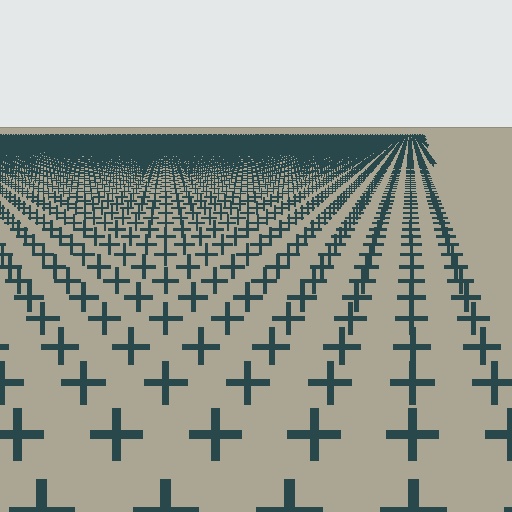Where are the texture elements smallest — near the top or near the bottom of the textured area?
Near the top.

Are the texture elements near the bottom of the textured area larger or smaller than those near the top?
Larger. Near the bottom, elements are closer to the viewer and appear at a bigger on-screen size.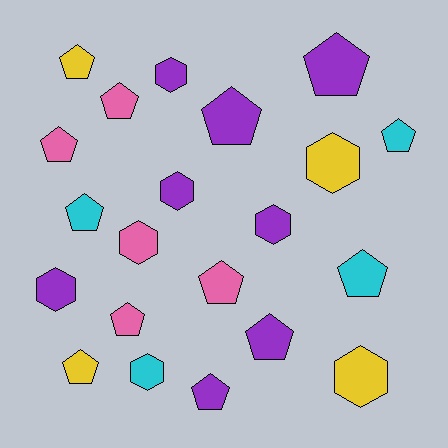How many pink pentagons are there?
There are 4 pink pentagons.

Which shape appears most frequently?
Pentagon, with 13 objects.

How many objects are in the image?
There are 21 objects.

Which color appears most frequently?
Purple, with 8 objects.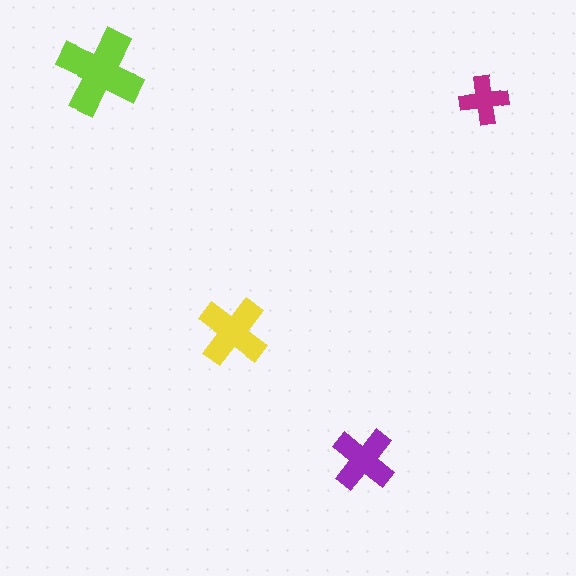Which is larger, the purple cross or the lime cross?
The lime one.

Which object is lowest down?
The purple cross is bottommost.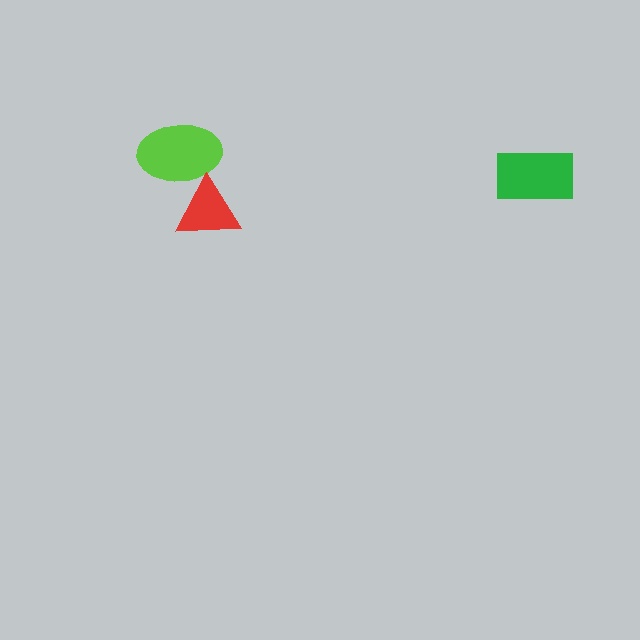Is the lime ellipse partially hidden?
Yes, it is partially covered by another shape.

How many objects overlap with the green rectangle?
0 objects overlap with the green rectangle.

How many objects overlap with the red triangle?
1 object overlaps with the red triangle.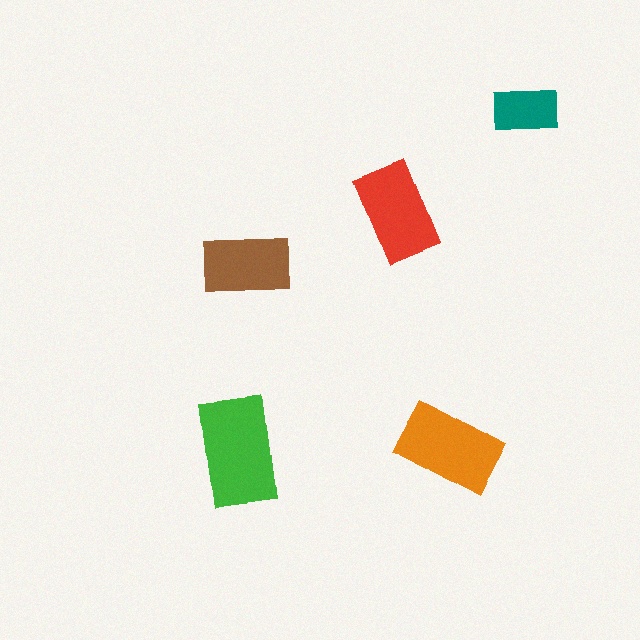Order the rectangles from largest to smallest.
the green one, the orange one, the red one, the brown one, the teal one.